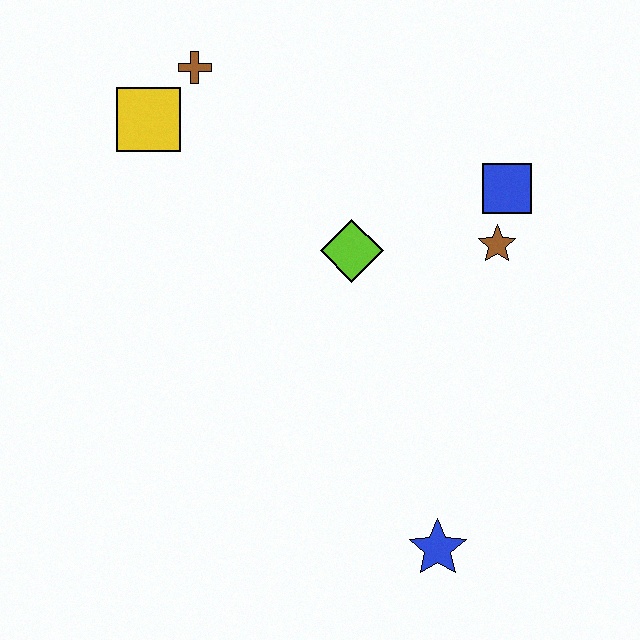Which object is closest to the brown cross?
The yellow square is closest to the brown cross.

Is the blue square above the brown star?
Yes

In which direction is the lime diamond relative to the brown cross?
The lime diamond is below the brown cross.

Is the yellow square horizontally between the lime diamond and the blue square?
No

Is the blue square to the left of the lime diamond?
No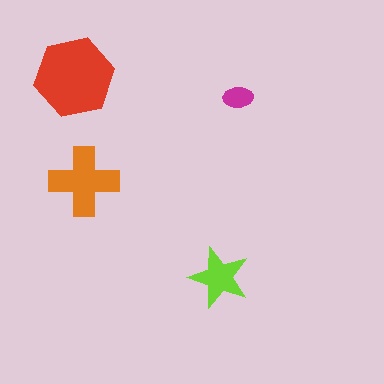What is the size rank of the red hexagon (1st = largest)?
1st.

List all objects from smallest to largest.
The magenta ellipse, the lime star, the orange cross, the red hexagon.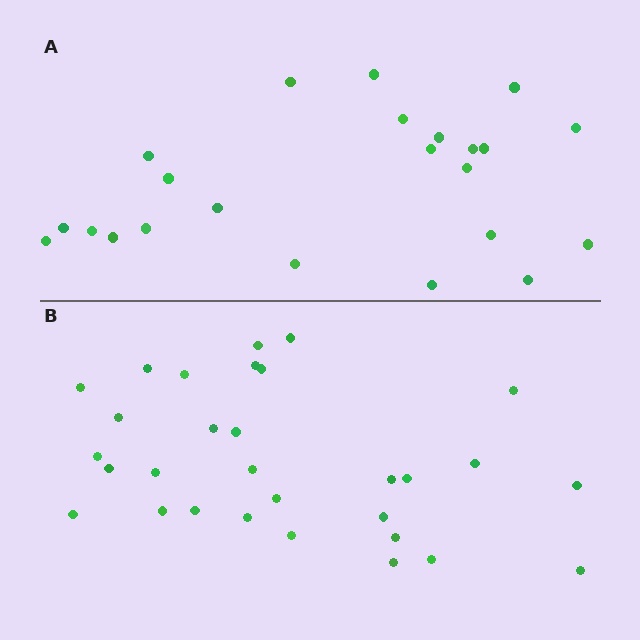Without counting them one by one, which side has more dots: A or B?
Region B (the bottom region) has more dots.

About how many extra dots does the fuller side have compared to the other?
Region B has roughly 8 or so more dots than region A.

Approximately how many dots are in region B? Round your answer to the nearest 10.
About 30 dots.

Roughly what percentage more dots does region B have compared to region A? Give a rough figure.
About 30% more.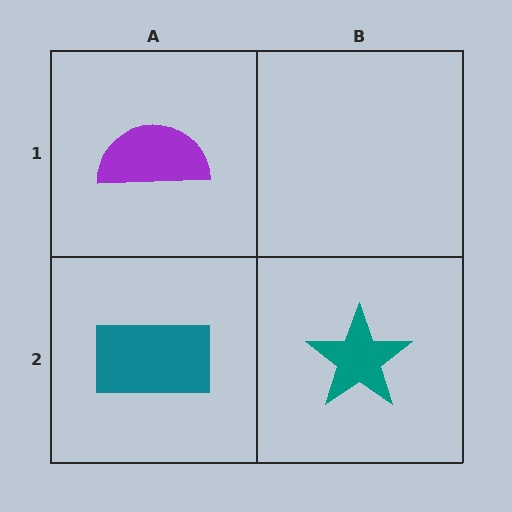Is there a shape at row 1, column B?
No, that cell is empty.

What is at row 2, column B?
A teal star.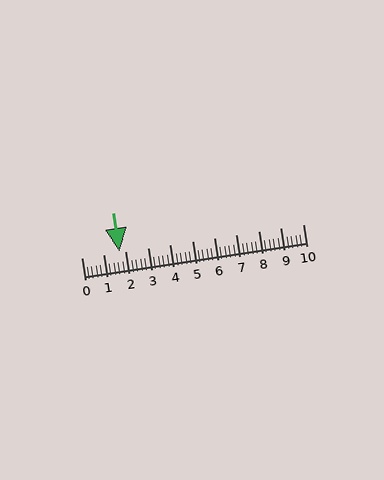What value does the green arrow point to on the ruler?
The green arrow points to approximately 1.7.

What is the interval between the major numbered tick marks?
The major tick marks are spaced 1 units apart.